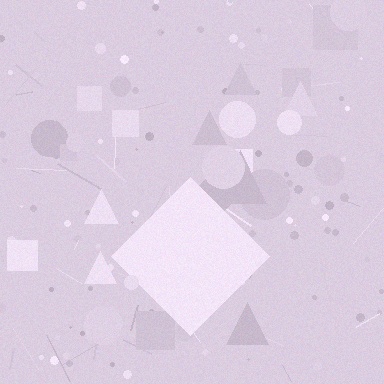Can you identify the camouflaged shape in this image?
The camouflaged shape is a diamond.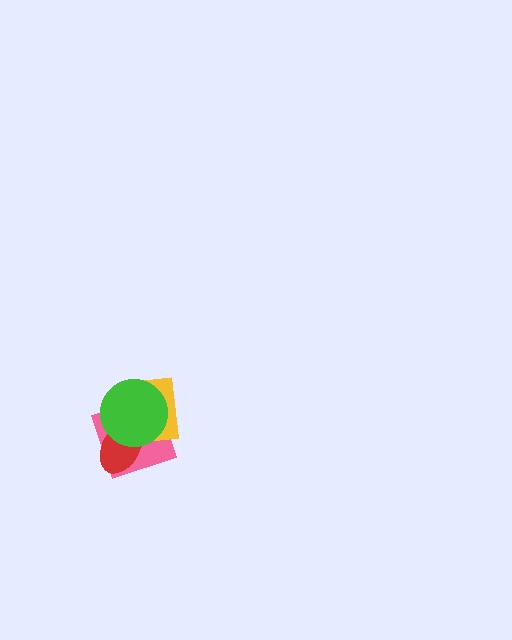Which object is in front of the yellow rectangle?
The green circle is in front of the yellow rectangle.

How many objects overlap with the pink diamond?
3 objects overlap with the pink diamond.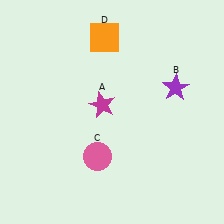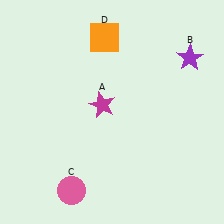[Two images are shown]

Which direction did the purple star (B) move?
The purple star (B) moved up.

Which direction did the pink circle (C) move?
The pink circle (C) moved down.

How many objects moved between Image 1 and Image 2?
2 objects moved between the two images.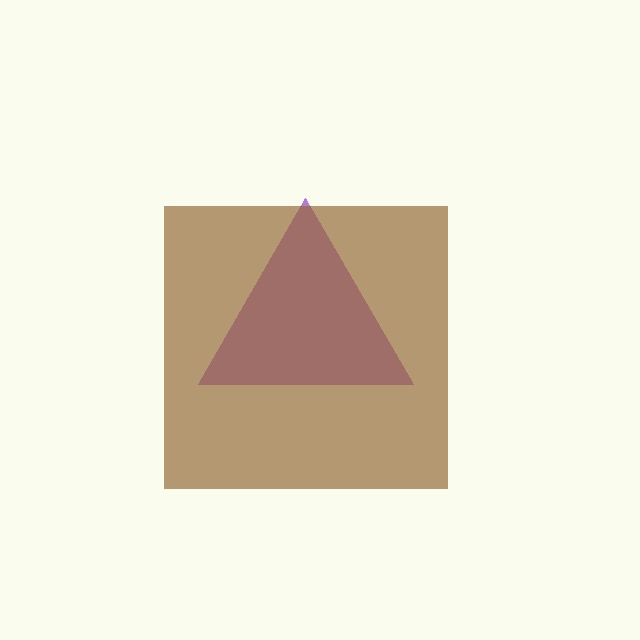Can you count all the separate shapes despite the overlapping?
Yes, there are 2 separate shapes.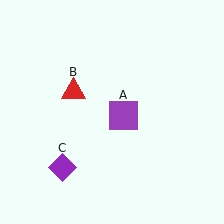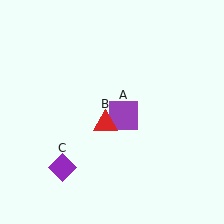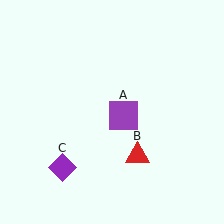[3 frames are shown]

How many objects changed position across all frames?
1 object changed position: red triangle (object B).